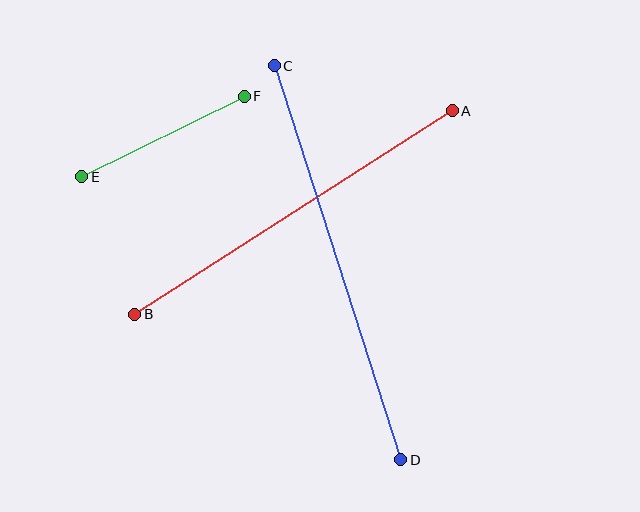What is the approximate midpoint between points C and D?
The midpoint is at approximately (338, 263) pixels.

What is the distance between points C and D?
The distance is approximately 414 pixels.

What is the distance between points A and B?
The distance is approximately 377 pixels.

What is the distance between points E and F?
The distance is approximately 181 pixels.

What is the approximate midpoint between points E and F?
The midpoint is at approximately (163, 137) pixels.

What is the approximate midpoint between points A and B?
The midpoint is at approximately (294, 212) pixels.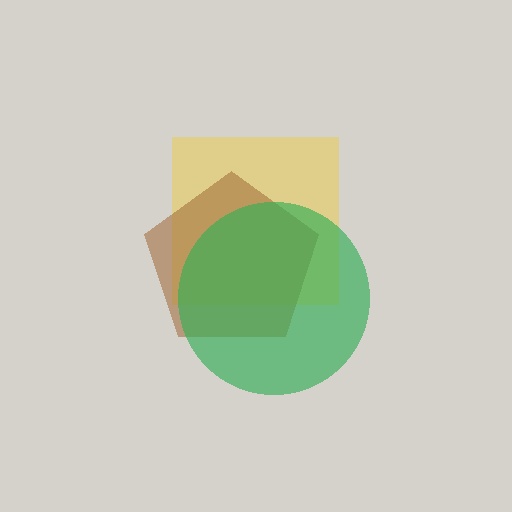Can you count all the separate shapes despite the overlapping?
Yes, there are 3 separate shapes.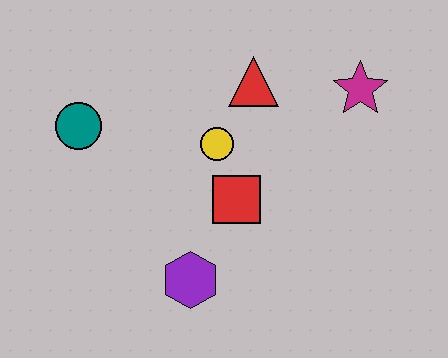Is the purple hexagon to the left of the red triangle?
Yes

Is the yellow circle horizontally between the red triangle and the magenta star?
No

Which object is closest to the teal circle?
The yellow circle is closest to the teal circle.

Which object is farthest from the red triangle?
The purple hexagon is farthest from the red triangle.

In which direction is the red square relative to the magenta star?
The red square is to the left of the magenta star.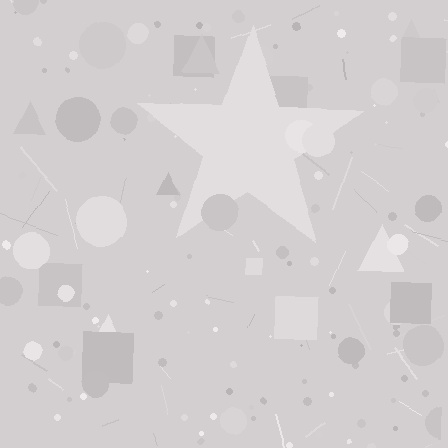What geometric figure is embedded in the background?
A star is embedded in the background.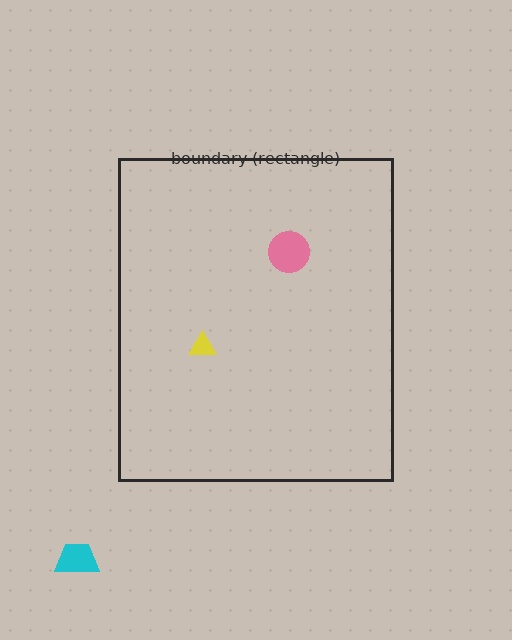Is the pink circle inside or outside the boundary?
Inside.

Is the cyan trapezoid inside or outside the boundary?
Outside.